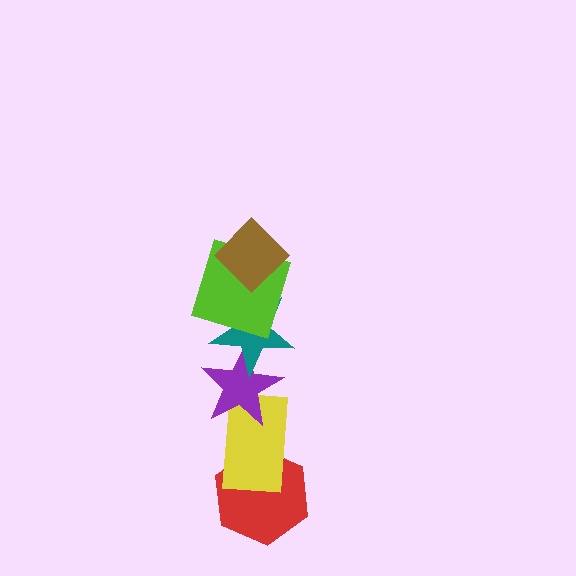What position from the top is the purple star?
The purple star is 4th from the top.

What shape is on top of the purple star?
The teal star is on top of the purple star.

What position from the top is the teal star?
The teal star is 3rd from the top.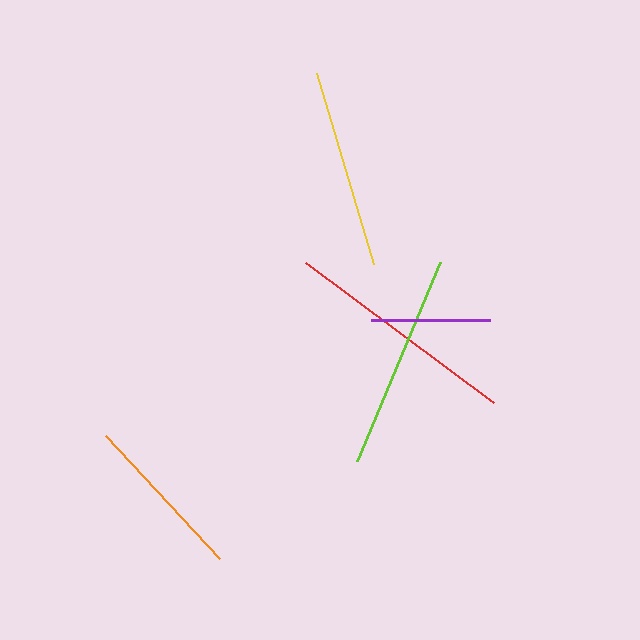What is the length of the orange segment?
The orange segment is approximately 167 pixels long.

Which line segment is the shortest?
The purple line is the shortest at approximately 119 pixels.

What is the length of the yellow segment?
The yellow segment is approximately 200 pixels long.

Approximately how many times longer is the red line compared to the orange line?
The red line is approximately 1.4 times the length of the orange line.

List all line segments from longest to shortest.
From longest to shortest: red, lime, yellow, orange, purple.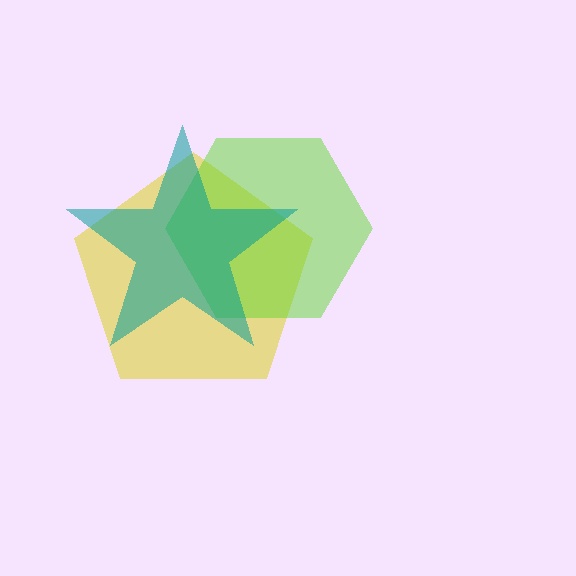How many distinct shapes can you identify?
There are 3 distinct shapes: a yellow pentagon, a lime hexagon, a teal star.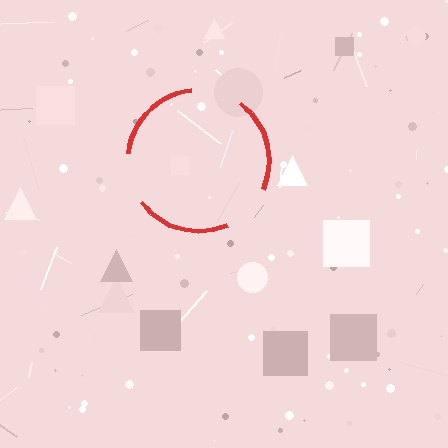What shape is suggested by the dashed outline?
The dashed outline suggests a circle.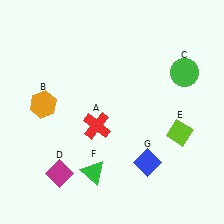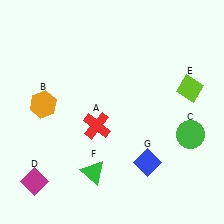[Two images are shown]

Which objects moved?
The objects that moved are: the green circle (C), the magenta diamond (D), the lime diamond (E).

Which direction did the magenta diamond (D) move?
The magenta diamond (D) moved left.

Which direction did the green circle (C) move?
The green circle (C) moved down.